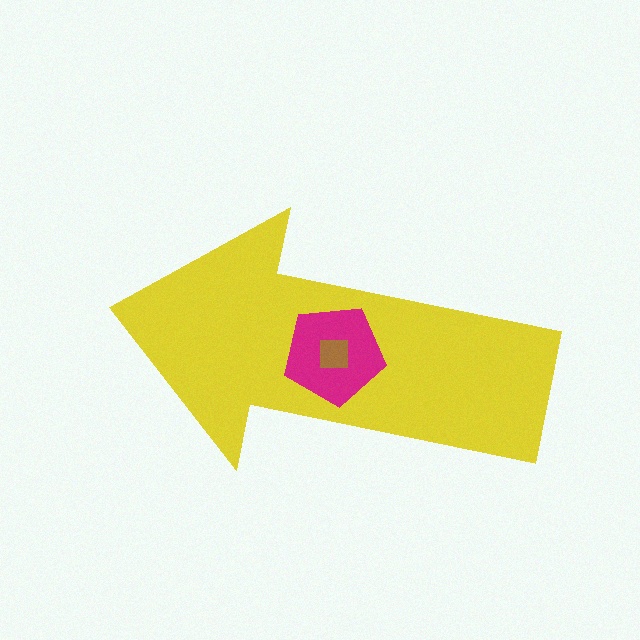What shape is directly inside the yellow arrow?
The magenta pentagon.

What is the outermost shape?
The yellow arrow.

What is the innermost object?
The brown square.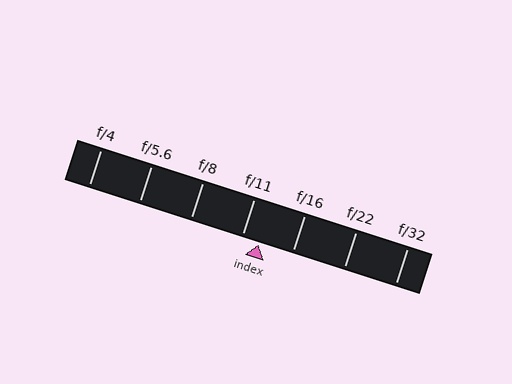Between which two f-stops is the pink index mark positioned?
The index mark is between f/11 and f/16.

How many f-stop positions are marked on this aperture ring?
There are 7 f-stop positions marked.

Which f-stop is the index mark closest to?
The index mark is closest to f/11.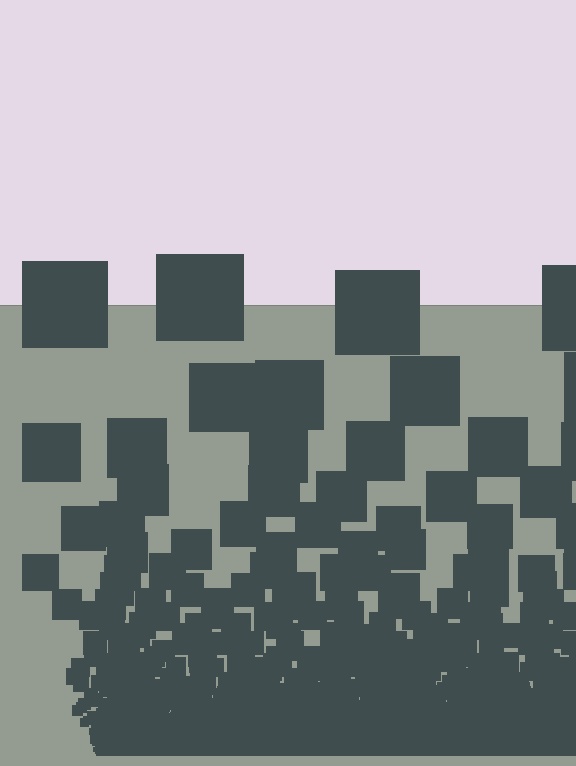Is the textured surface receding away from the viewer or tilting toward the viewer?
The surface appears to tilt toward the viewer. Texture elements get larger and sparser toward the top.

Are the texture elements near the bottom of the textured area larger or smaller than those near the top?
Smaller. The gradient is inverted — elements near the bottom are smaller and denser.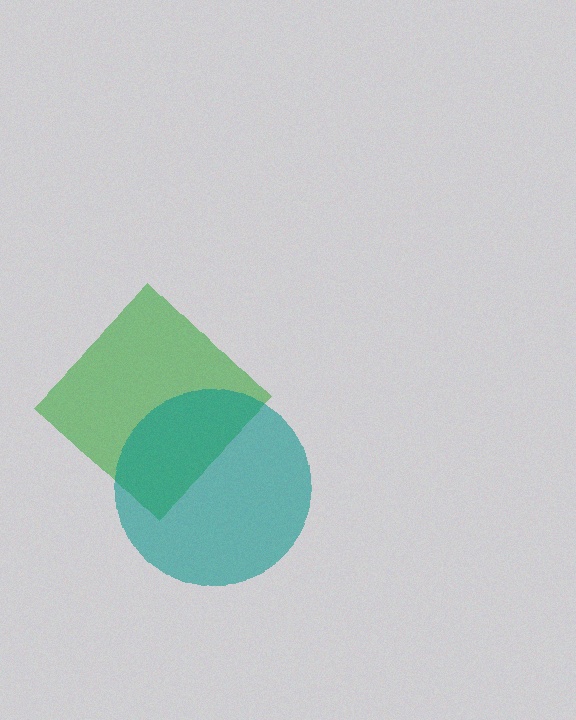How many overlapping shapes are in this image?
There are 2 overlapping shapes in the image.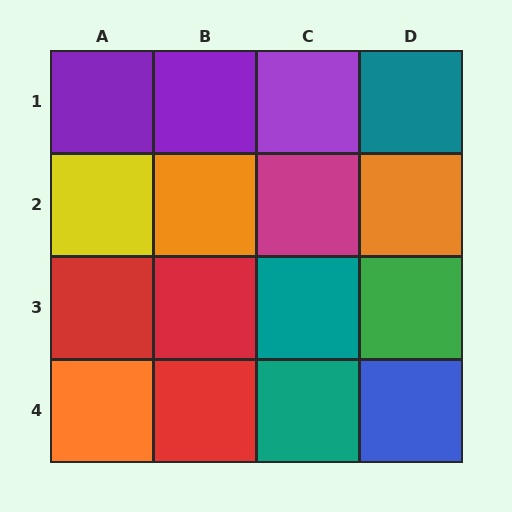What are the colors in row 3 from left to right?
Red, red, teal, green.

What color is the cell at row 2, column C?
Magenta.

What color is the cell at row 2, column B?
Orange.